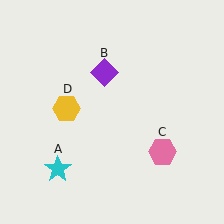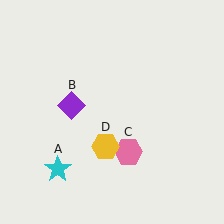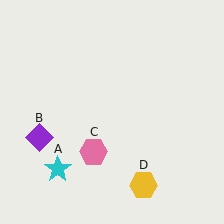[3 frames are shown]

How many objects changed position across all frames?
3 objects changed position: purple diamond (object B), pink hexagon (object C), yellow hexagon (object D).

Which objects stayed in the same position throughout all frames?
Cyan star (object A) remained stationary.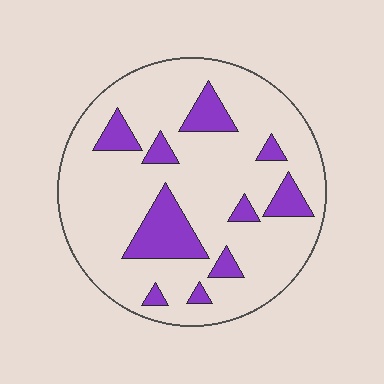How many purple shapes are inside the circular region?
10.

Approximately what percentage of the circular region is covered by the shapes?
Approximately 20%.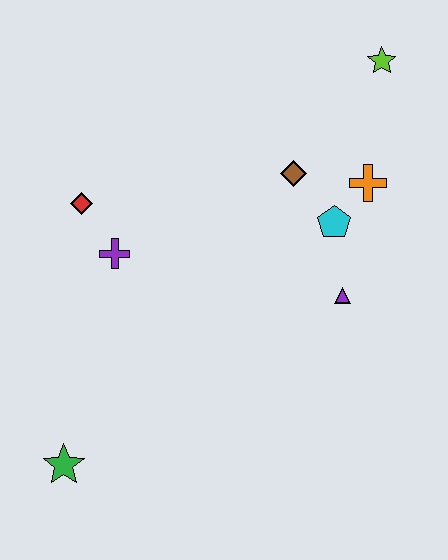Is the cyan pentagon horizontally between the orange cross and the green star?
Yes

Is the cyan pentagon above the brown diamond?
No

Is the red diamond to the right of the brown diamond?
No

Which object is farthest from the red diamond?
The lime star is farthest from the red diamond.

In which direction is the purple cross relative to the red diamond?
The purple cross is below the red diamond.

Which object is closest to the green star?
The purple cross is closest to the green star.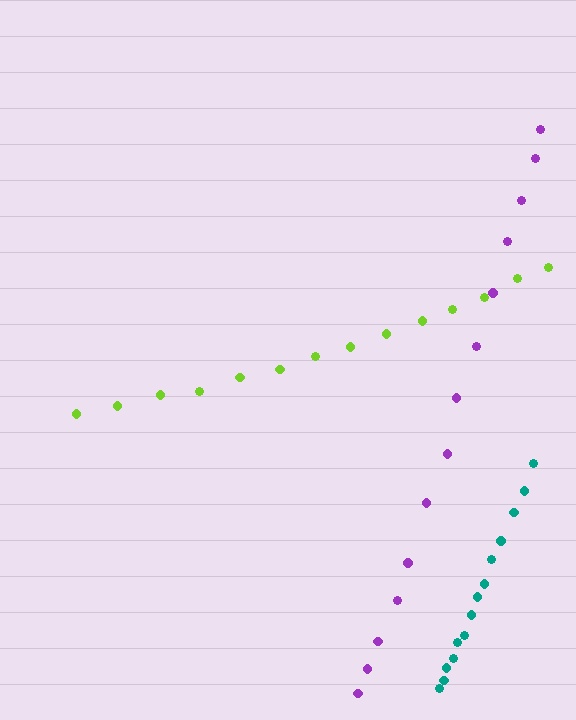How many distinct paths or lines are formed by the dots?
There are 3 distinct paths.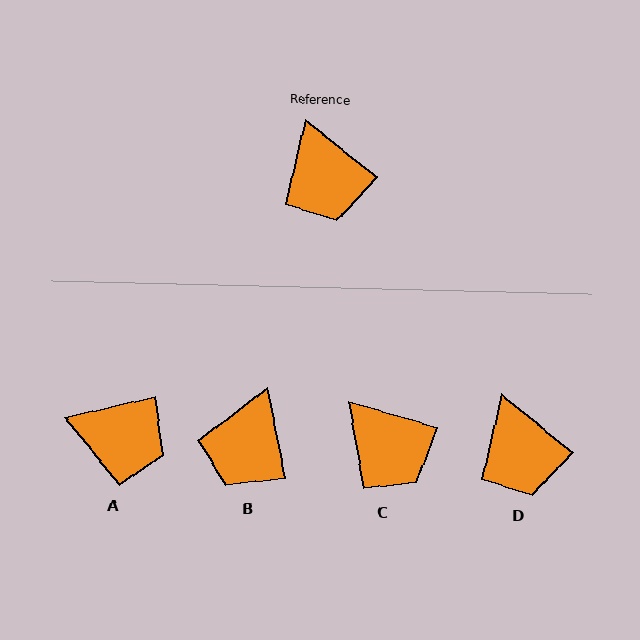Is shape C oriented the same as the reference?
No, it is off by about 23 degrees.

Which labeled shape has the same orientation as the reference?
D.